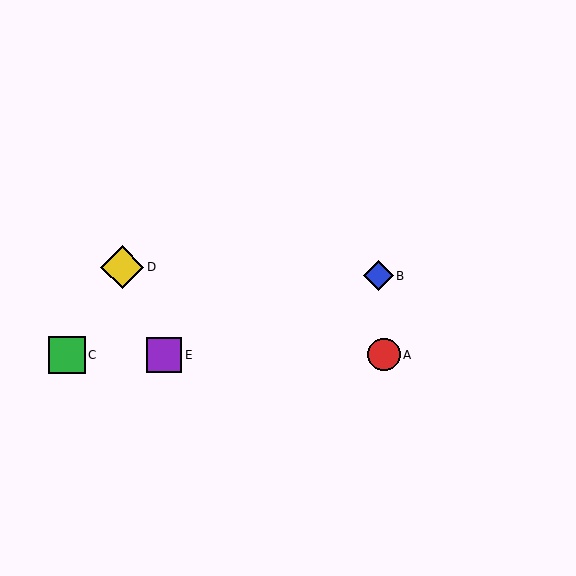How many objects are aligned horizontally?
3 objects (A, C, E) are aligned horizontally.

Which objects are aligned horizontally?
Objects A, C, E are aligned horizontally.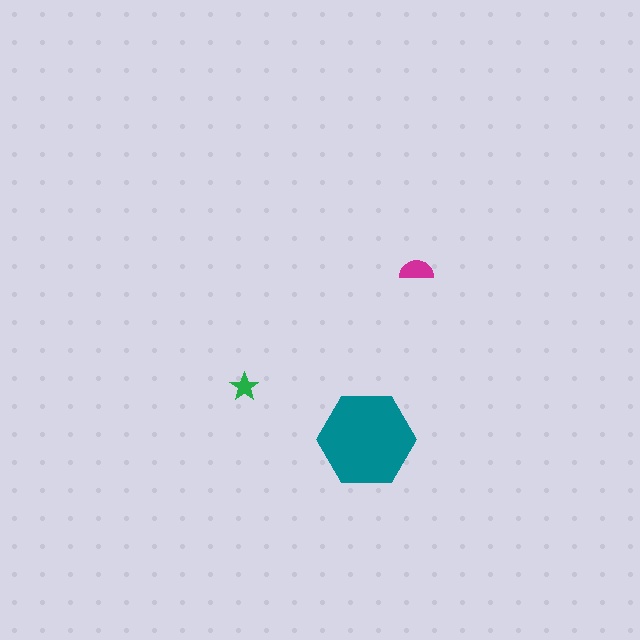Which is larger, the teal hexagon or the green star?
The teal hexagon.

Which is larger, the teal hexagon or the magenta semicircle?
The teal hexagon.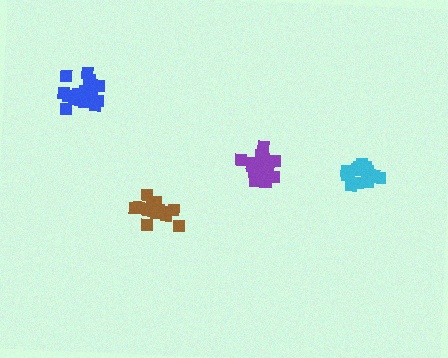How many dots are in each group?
Group 1: 19 dots, Group 2: 17 dots, Group 3: 16 dots, Group 4: 20 dots (72 total).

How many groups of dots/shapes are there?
There are 4 groups.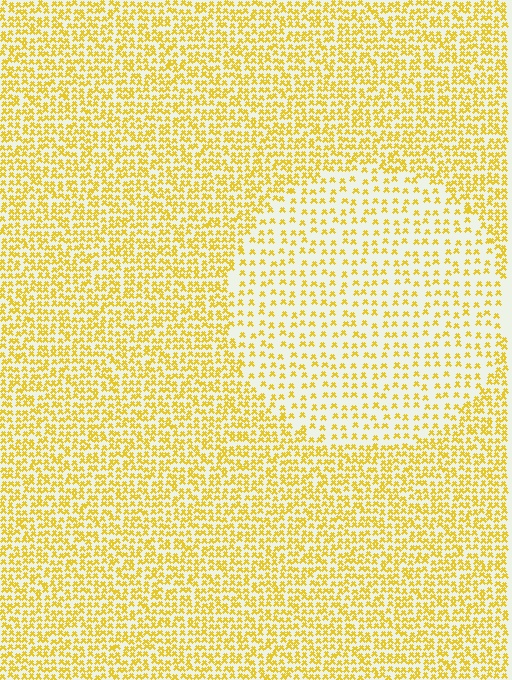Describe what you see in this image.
The image contains small yellow elements arranged at two different densities. A circle-shaped region is visible where the elements are less densely packed than the surrounding area.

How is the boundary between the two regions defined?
The boundary is defined by a change in element density (approximately 2.1x ratio). All elements are the same color, size, and shape.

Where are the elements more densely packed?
The elements are more densely packed outside the circle boundary.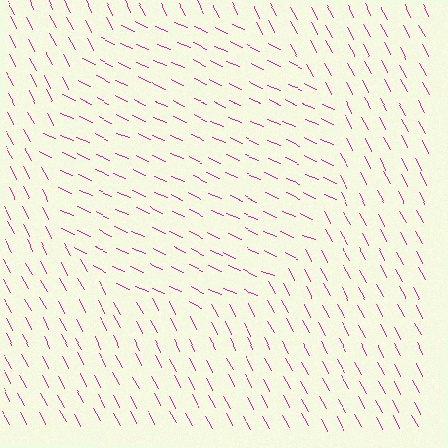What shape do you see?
I see a circle.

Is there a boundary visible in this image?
Yes, there is a texture boundary formed by a change in line orientation.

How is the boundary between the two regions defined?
The boundary is defined purely by a change in line orientation (approximately 38 degrees difference). All lines are the same color and thickness.